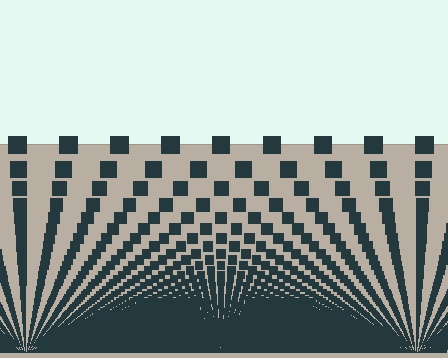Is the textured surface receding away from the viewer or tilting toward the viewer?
The surface appears to tilt toward the viewer. Texture elements get larger and sparser toward the top.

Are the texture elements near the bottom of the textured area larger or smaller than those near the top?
Smaller. The gradient is inverted — elements near the bottom are smaller and denser.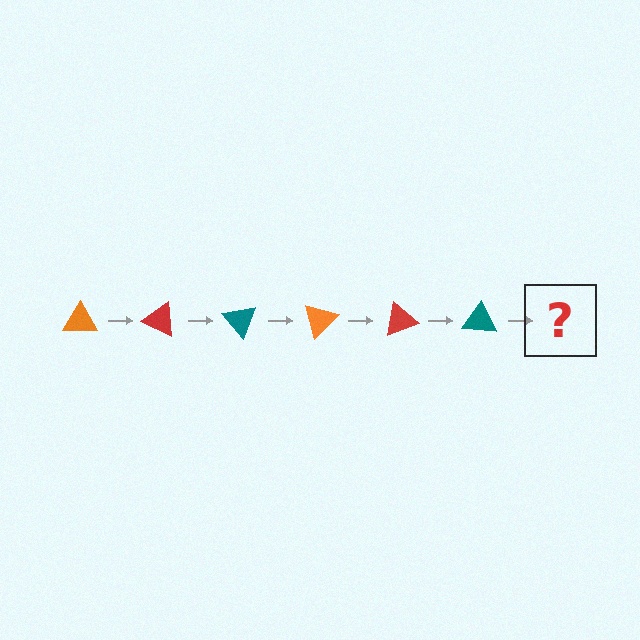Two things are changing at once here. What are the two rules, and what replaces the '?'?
The two rules are that it rotates 25 degrees each step and the color cycles through orange, red, and teal. The '?' should be an orange triangle, rotated 150 degrees from the start.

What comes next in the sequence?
The next element should be an orange triangle, rotated 150 degrees from the start.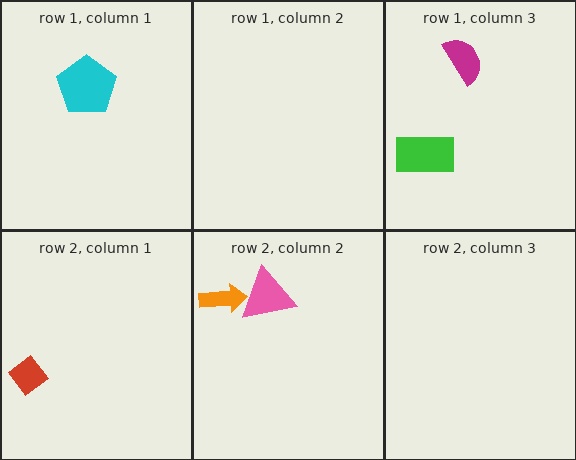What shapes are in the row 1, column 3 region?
The magenta semicircle, the green rectangle.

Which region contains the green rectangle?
The row 1, column 3 region.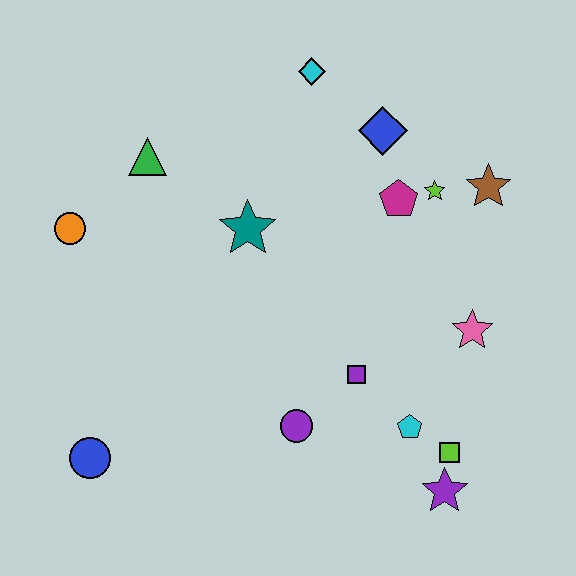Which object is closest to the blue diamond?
The magenta pentagon is closest to the blue diamond.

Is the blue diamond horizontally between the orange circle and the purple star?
Yes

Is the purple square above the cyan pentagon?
Yes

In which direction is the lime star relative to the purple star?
The lime star is above the purple star.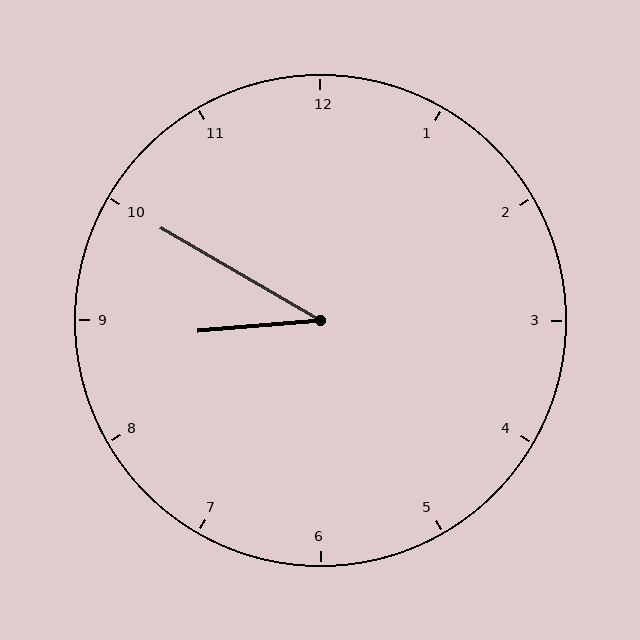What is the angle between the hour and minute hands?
Approximately 35 degrees.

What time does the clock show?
8:50.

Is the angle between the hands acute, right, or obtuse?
It is acute.